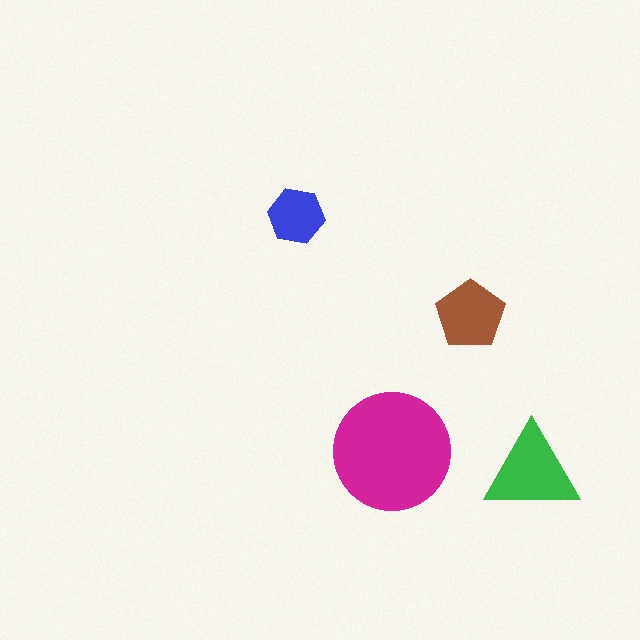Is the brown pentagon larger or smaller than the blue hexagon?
Larger.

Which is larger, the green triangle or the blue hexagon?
The green triangle.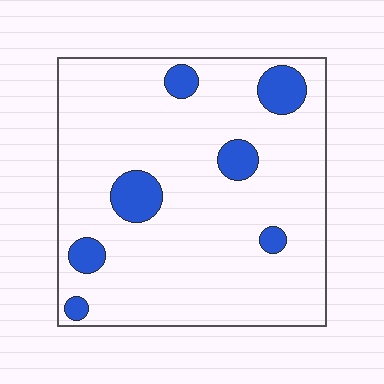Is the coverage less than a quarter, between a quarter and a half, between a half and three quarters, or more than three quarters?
Less than a quarter.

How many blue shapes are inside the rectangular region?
7.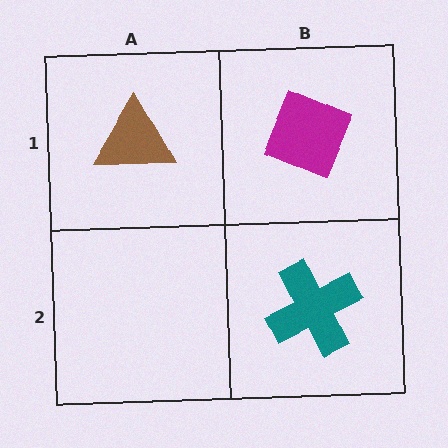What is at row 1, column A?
A brown triangle.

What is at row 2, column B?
A teal cross.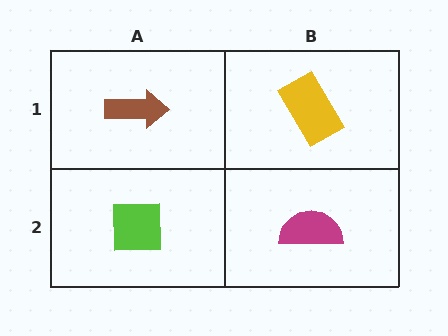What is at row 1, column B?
A yellow rectangle.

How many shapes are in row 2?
2 shapes.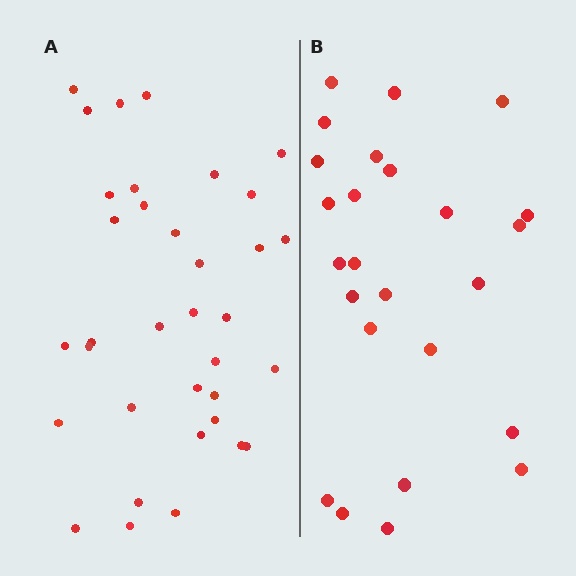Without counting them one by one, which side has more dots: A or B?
Region A (the left region) has more dots.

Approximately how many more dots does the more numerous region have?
Region A has roughly 10 or so more dots than region B.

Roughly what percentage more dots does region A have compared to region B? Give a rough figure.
About 40% more.